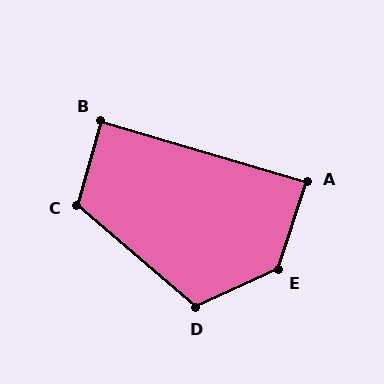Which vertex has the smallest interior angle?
A, at approximately 88 degrees.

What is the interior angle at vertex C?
Approximately 115 degrees (obtuse).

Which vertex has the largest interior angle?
E, at approximately 133 degrees.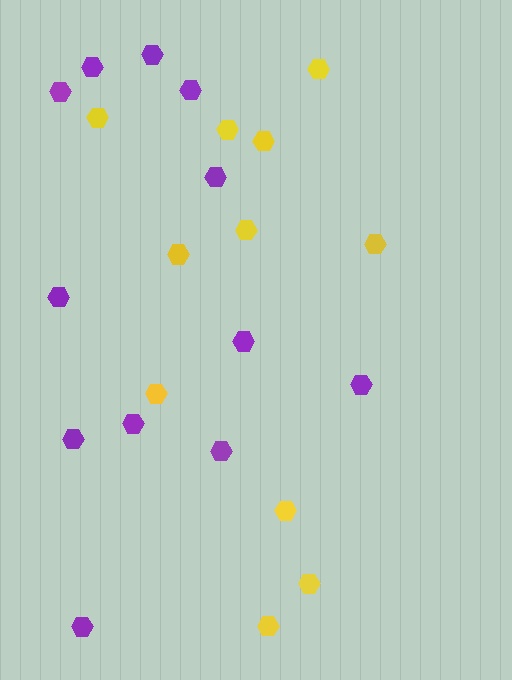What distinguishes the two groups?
There are 2 groups: one group of yellow hexagons (11) and one group of purple hexagons (12).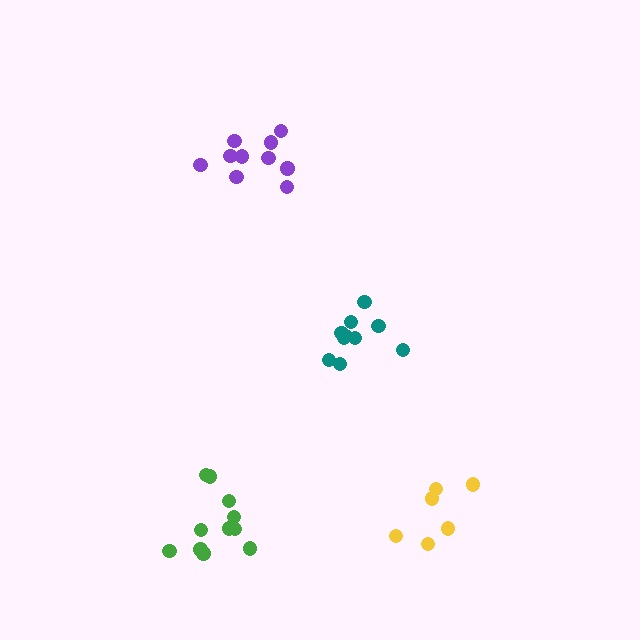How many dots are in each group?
Group 1: 10 dots, Group 2: 6 dots, Group 3: 11 dots, Group 4: 10 dots (37 total).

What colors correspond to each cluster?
The clusters are colored: purple, yellow, green, teal.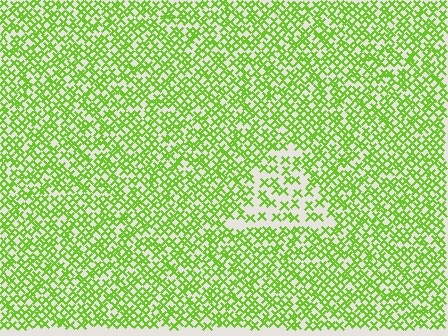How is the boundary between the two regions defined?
The boundary is defined by a change in element density (approximately 1.9x ratio). All elements are the same color, size, and shape.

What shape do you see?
I see a triangle.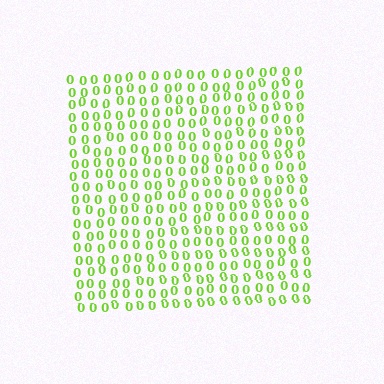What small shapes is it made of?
It is made of small digit 0's.